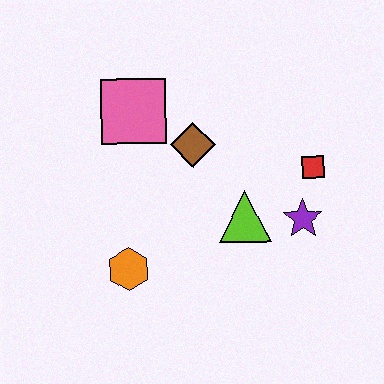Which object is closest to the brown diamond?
The pink square is closest to the brown diamond.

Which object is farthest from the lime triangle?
The pink square is farthest from the lime triangle.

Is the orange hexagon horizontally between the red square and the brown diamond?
No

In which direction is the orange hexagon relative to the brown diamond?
The orange hexagon is below the brown diamond.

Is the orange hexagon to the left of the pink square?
Yes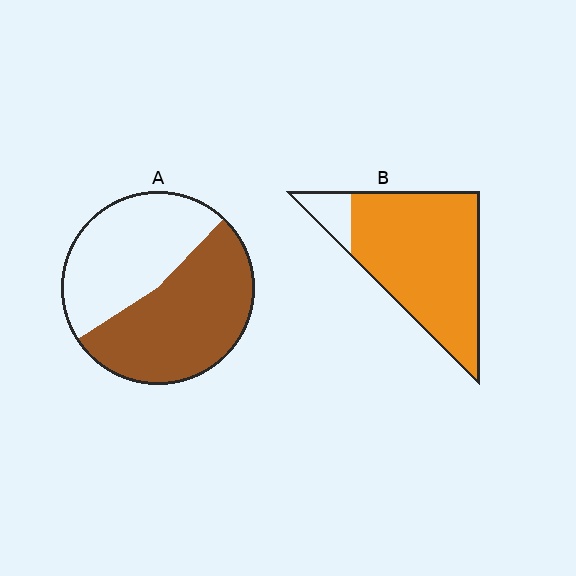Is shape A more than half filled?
Yes.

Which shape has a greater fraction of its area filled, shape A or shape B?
Shape B.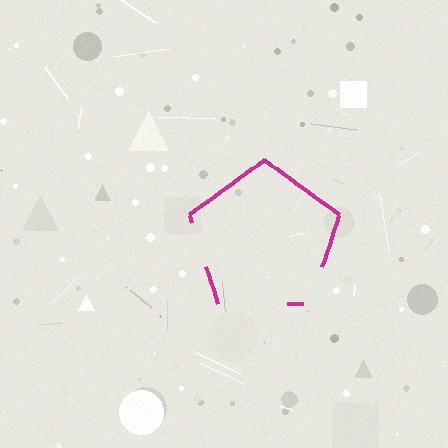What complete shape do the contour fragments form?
The contour fragments form a pentagon.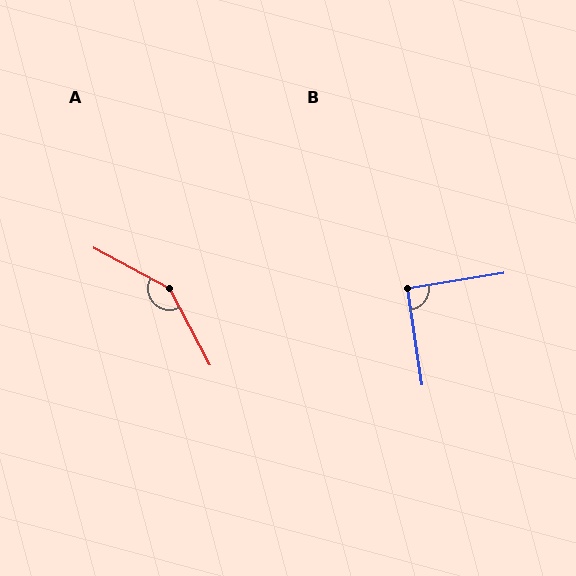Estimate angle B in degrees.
Approximately 90 degrees.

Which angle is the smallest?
B, at approximately 90 degrees.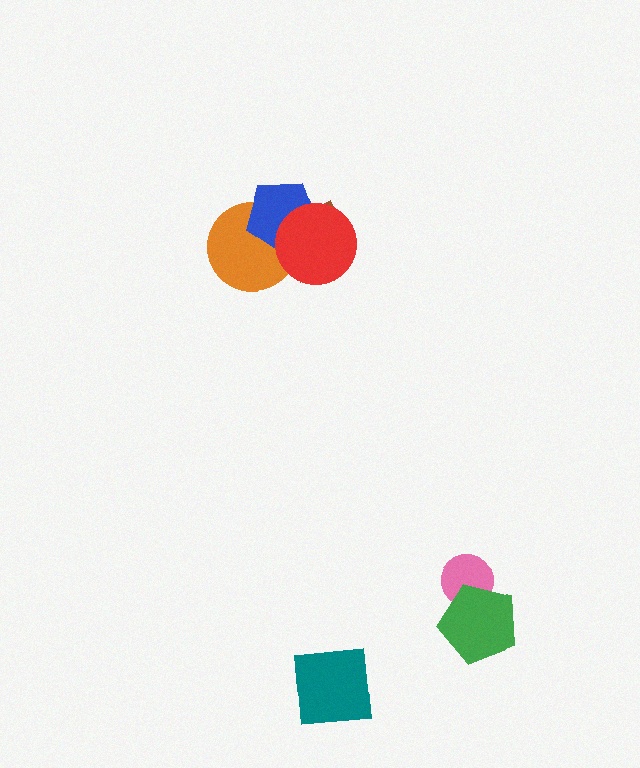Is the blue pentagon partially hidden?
Yes, it is partially covered by another shape.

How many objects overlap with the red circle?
3 objects overlap with the red circle.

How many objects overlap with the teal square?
0 objects overlap with the teal square.